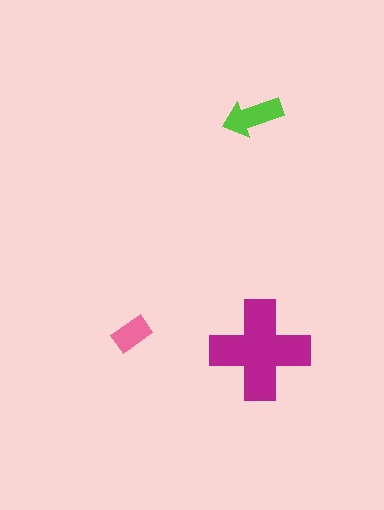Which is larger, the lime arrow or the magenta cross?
The magenta cross.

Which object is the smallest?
The pink rectangle.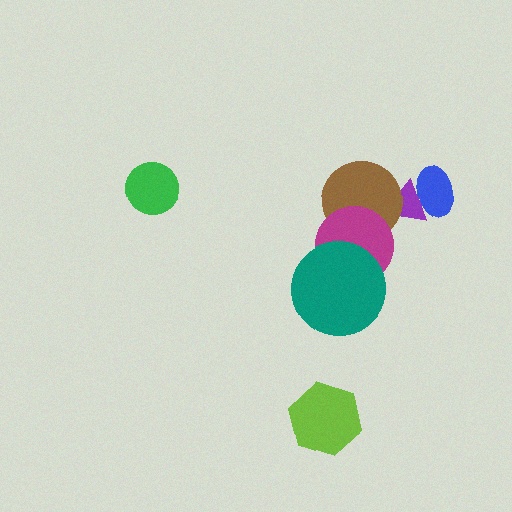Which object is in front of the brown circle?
The magenta circle is in front of the brown circle.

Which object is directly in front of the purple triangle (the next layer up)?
The brown circle is directly in front of the purple triangle.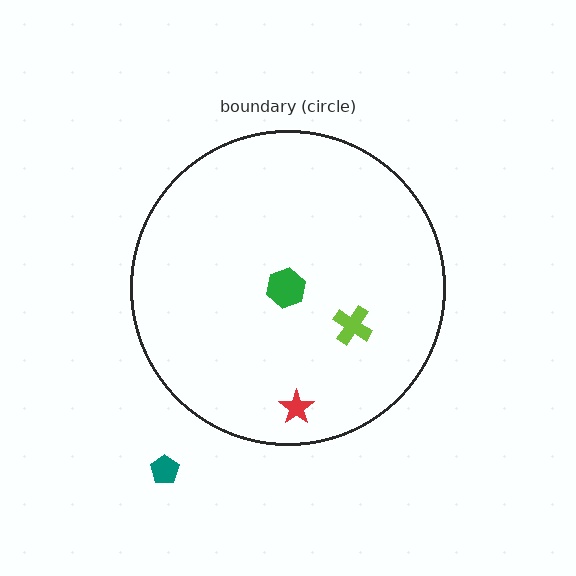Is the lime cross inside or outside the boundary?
Inside.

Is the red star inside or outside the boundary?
Inside.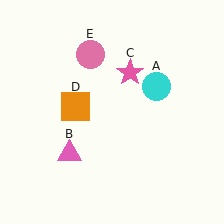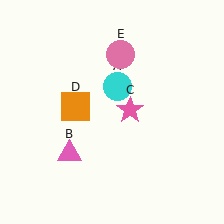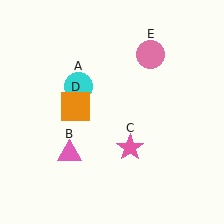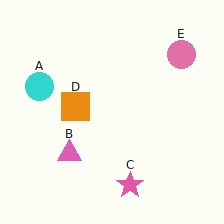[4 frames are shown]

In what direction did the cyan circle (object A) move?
The cyan circle (object A) moved left.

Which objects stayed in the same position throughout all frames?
Pink triangle (object B) and orange square (object D) remained stationary.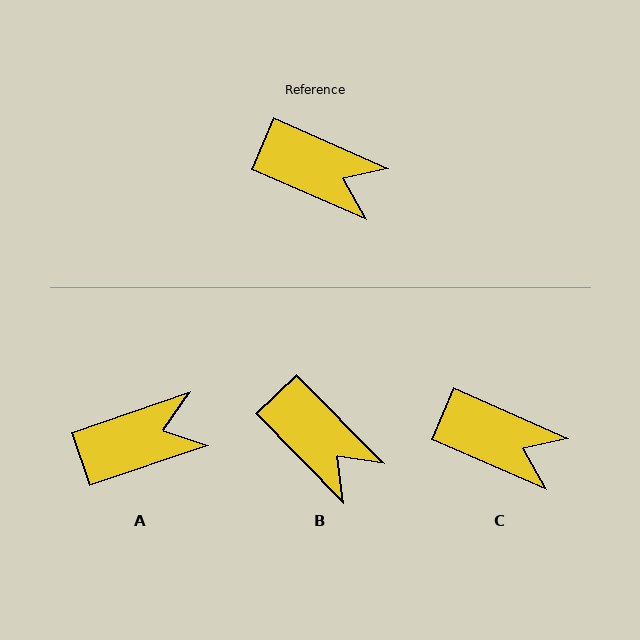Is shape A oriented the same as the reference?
No, it is off by about 43 degrees.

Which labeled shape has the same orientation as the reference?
C.